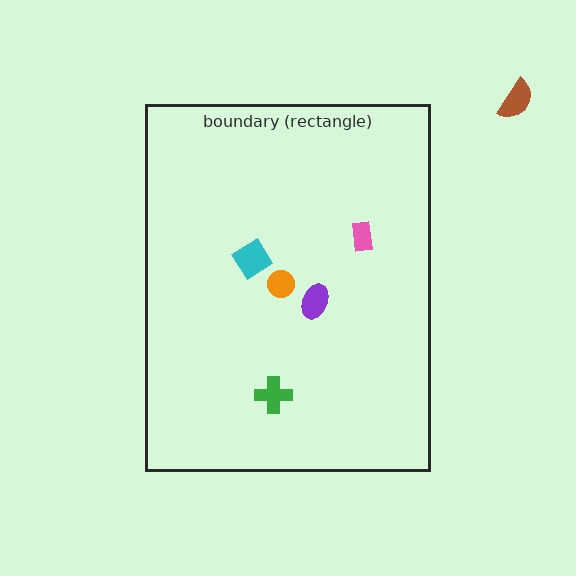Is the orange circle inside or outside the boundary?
Inside.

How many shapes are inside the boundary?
5 inside, 1 outside.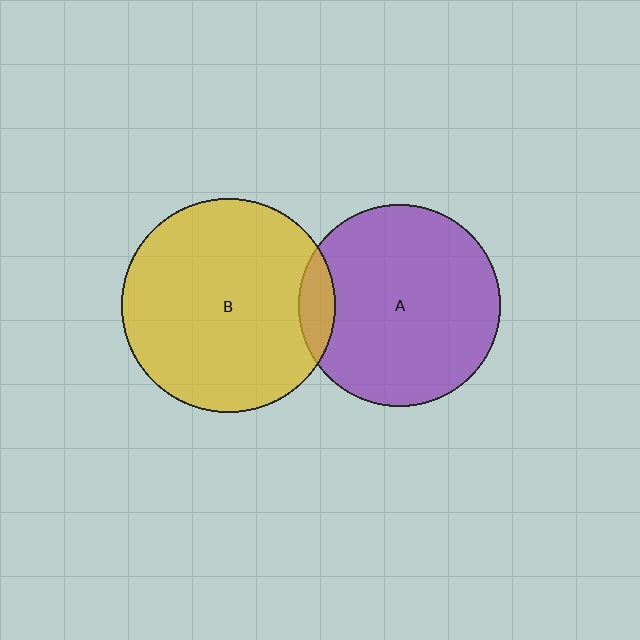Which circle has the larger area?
Circle B (yellow).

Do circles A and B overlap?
Yes.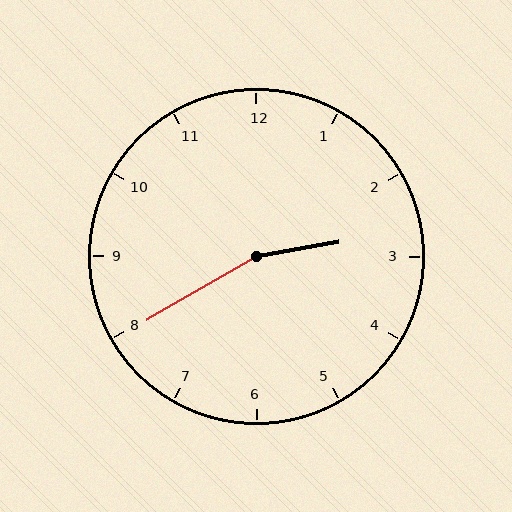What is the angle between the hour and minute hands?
Approximately 160 degrees.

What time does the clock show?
2:40.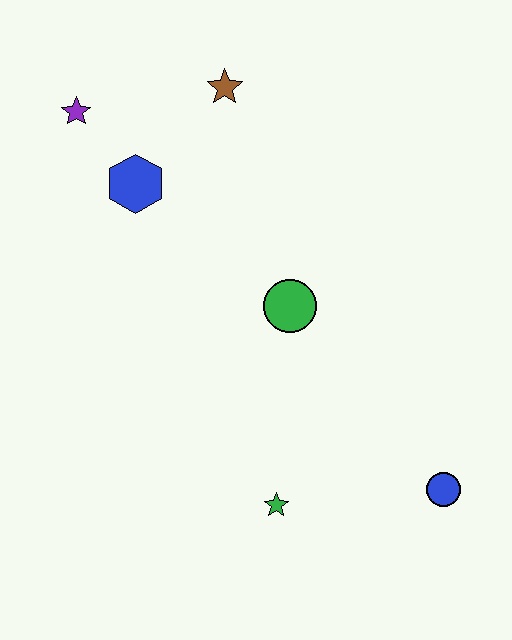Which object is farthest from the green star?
The purple star is farthest from the green star.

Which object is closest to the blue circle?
The green star is closest to the blue circle.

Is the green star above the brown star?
No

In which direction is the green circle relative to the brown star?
The green circle is below the brown star.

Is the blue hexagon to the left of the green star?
Yes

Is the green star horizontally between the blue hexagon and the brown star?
No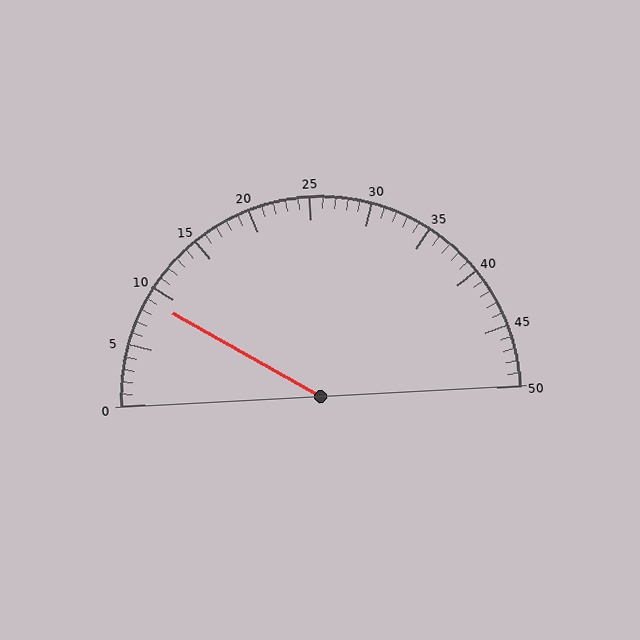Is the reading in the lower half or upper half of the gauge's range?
The reading is in the lower half of the range (0 to 50).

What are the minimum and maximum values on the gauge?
The gauge ranges from 0 to 50.